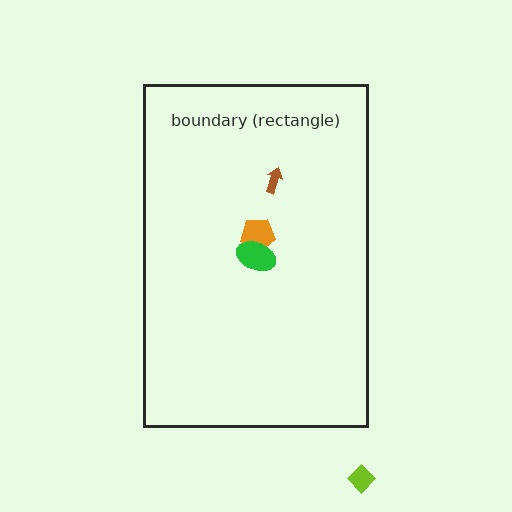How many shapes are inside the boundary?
3 inside, 1 outside.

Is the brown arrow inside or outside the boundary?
Inside.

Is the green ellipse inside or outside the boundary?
Inside.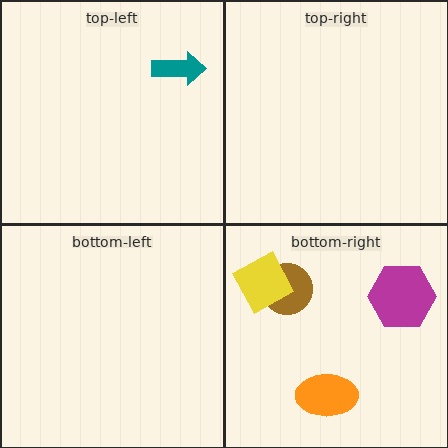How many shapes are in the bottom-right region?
4.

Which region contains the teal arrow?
The top-left region.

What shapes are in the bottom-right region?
The orange ellipse, the magenta hexagon, the brown circle, the yellow square.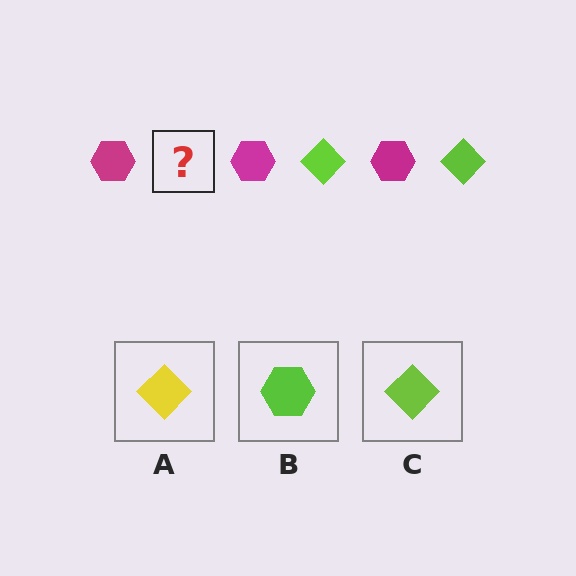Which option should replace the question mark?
Option C.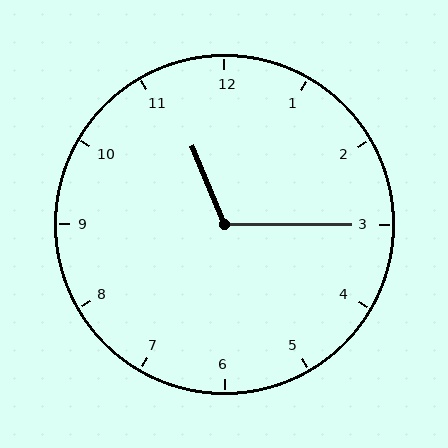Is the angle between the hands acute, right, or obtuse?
It is obtuse.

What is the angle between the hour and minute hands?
Approximately 112 degrees.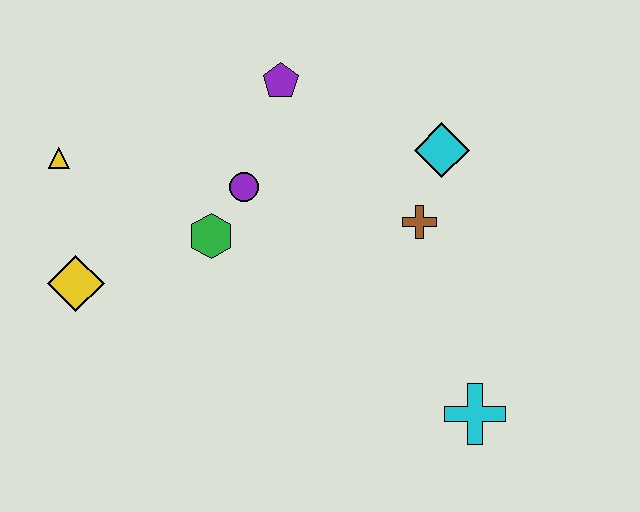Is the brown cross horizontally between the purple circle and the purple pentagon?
No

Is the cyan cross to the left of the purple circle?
No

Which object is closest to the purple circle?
The green hexagon is closest to the purple circle.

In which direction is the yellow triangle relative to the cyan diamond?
The yellow triangle is to the left of the cyan diamond.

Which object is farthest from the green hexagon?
The cyan cross is farthest from the green hexagon.